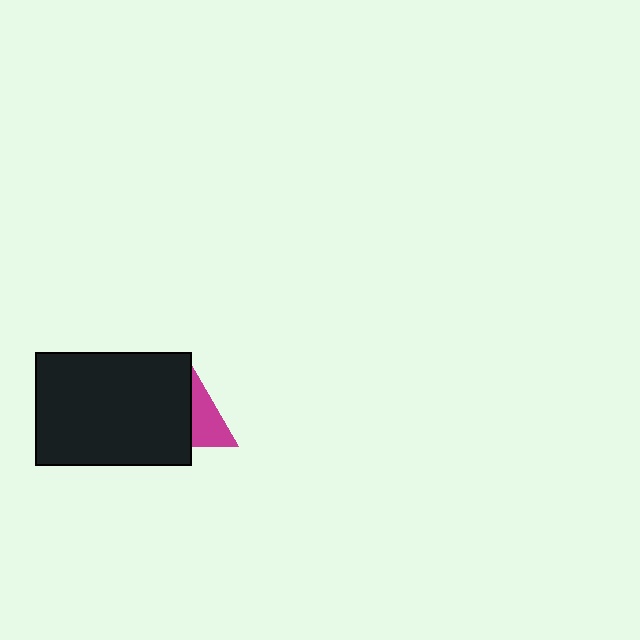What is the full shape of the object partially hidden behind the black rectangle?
The partially hidden object is a magenta triangle.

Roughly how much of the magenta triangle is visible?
About half of it is visible (roughly 48%).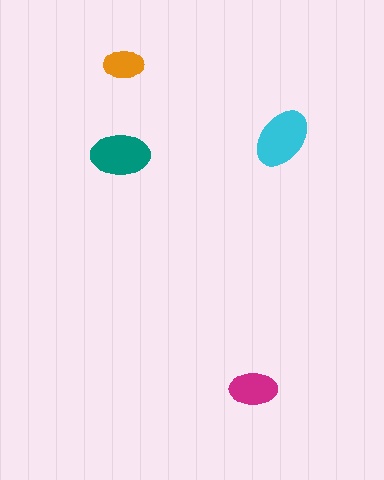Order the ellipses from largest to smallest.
the cyan one, the teal one, the magenta one, the orange one.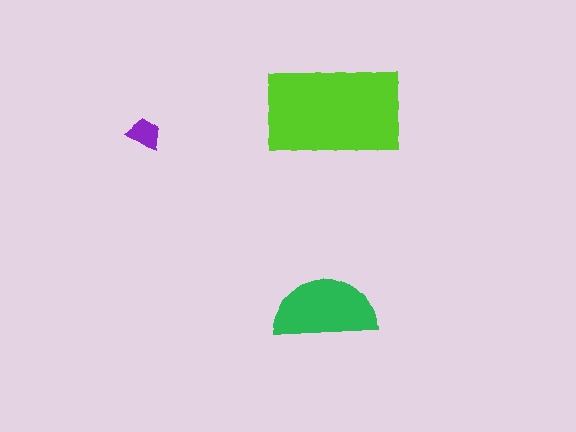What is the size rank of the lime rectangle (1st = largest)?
1st.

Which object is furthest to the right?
The lime rectangle is rightmost.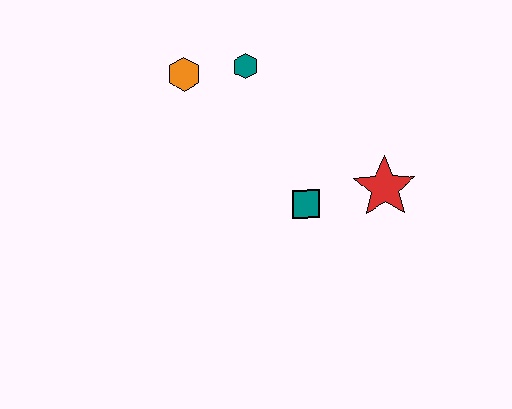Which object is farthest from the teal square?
The orange hexagon is farthest from the teal square.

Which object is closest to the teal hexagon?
The orange hexagon is closest to the teal hexagon.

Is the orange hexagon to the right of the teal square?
No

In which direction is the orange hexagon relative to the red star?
The orange hexagon is to the left of the red star.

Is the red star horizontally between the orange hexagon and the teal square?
No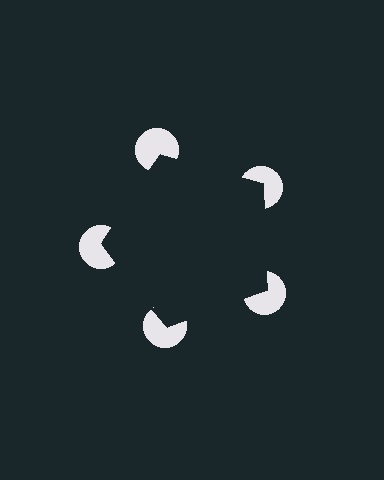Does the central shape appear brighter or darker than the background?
It typically appears slightly darker than the background, even though no actual brightness change is drawn.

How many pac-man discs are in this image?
There are 5 — one at each vertex of the illusory pentagon.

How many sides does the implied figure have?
5 sides.